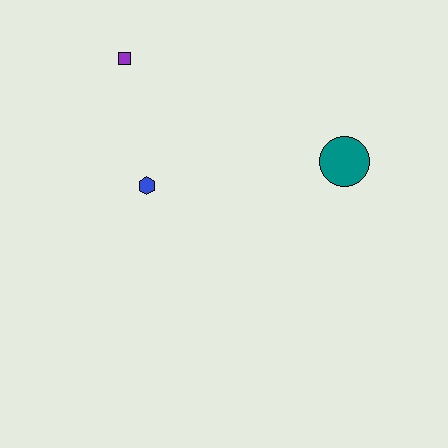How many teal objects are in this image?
There is 1 teal object.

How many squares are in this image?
There is 1 square.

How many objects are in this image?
There are 3 objects.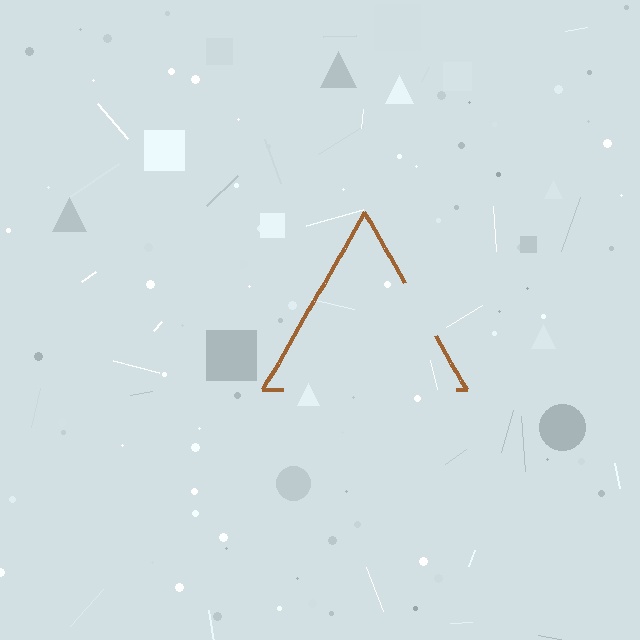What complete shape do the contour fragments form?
The contour fragments form a triangle.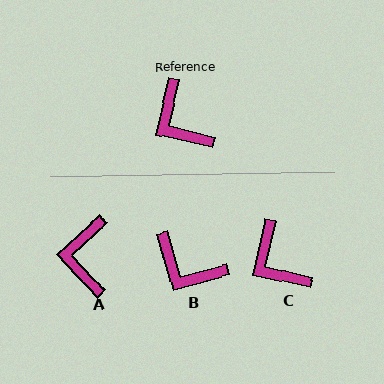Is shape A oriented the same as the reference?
No, it is off by about 34 degrees.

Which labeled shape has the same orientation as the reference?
C.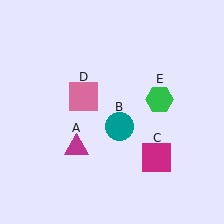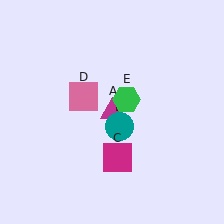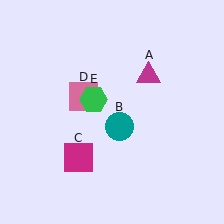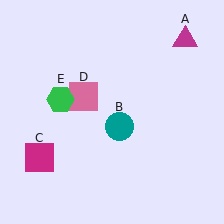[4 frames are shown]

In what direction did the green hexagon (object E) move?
The green hexagon (object E) moved left.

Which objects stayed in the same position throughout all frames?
Teal circle (object B) and pink square (object D) remained stationary.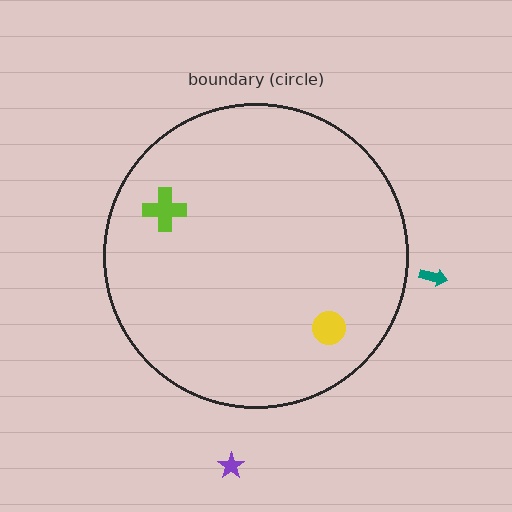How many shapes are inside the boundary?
2 inside, 2 outside.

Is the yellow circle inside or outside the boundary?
Inside.